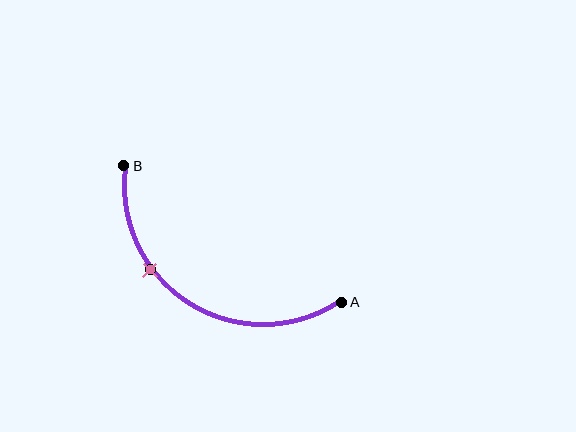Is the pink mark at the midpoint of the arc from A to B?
No. The pink mark lies on the arc but is closer to endpoint B. The arc midpoint would be at the point on the curve equidistant along the arc from both A and B.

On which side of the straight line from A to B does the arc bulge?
The arc bulges below the straight line connecting A and B.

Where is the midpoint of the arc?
The arc midpoint is the point on the curve farthest from the straight line joining A and B. It sits below that line.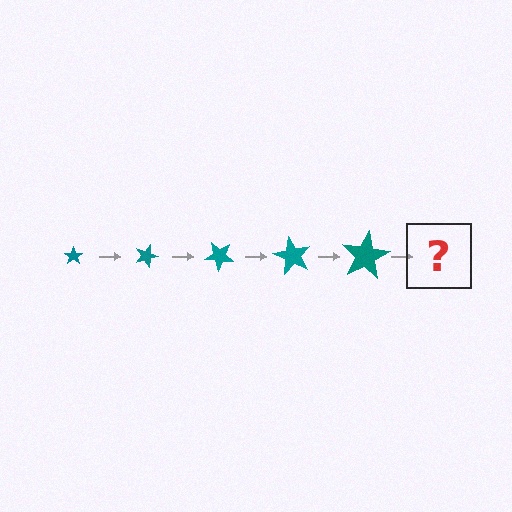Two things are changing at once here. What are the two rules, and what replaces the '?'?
The two rules are that the star grows larger each step and it rotates 20 degrees each step. The '?' should be a star, larger than the previous one and rotated 100 degrees from the start.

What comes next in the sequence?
The next element should be a star, larger than the previous one and rotated 100 degrees from the start.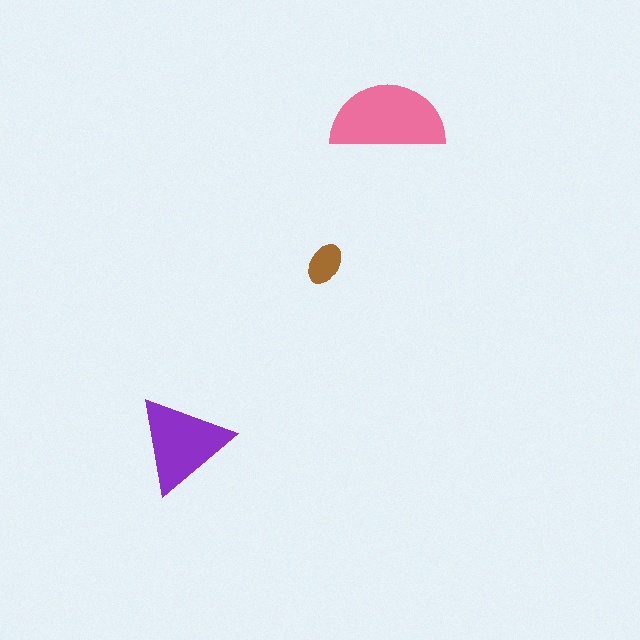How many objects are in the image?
There are 3 objects in the image.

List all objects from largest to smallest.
The pink semicircle, the purple triangle, the brown ellipse.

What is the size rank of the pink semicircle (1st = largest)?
1st.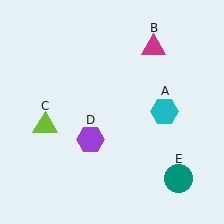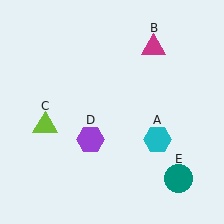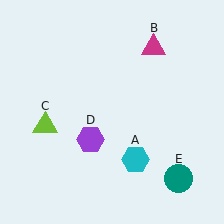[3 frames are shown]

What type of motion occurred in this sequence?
The cyan hexagon (object A) rotated clockwise around the center of the scene.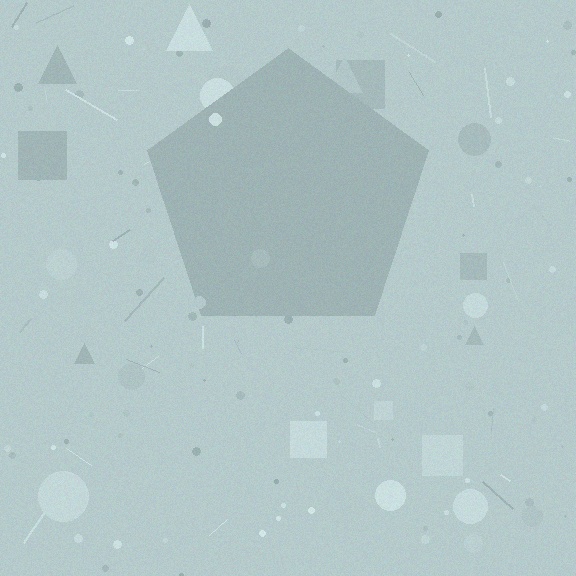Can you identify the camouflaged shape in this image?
The camouflaged shape is a pentagon.